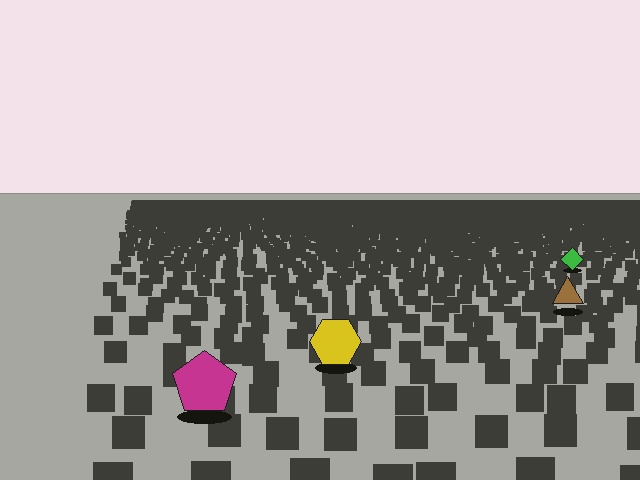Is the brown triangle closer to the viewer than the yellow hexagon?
No. The yellow hexagon is closer — you can tell from the texture gradient: the ground texture is coarser near it.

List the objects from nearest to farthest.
From nearest to farthest: the magenta pentagon, the yellow hexagon, the brown triangle, the green diamond.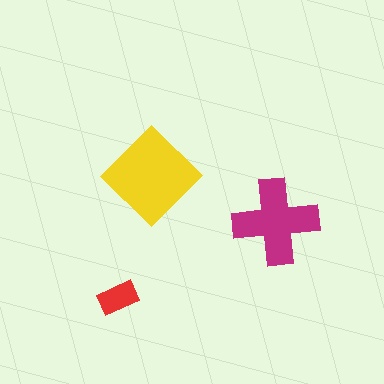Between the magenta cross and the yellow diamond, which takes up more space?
The yellow diamond.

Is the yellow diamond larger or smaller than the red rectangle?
Larger.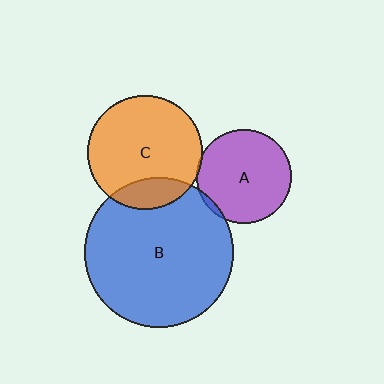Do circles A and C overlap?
Yes.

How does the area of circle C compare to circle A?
Approximately 1.5 times.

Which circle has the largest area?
Circle B (blue).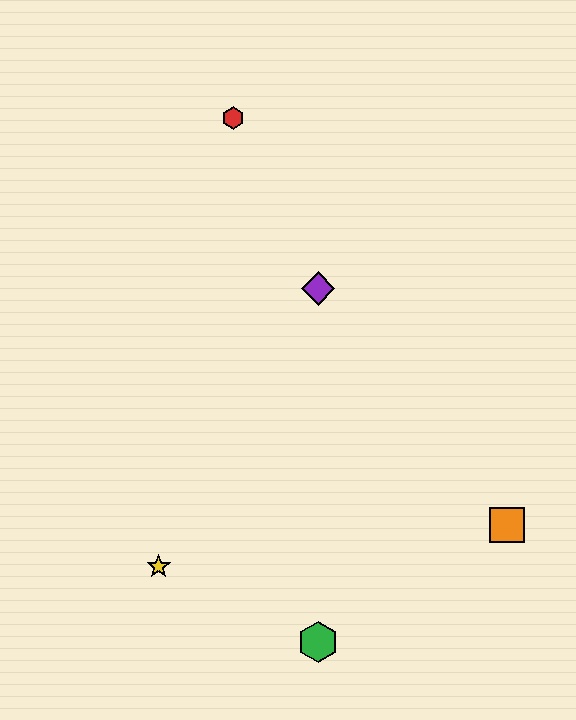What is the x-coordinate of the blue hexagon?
The blue hexagon is at x≈318.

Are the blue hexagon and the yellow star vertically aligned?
No, the blue hexagon is at x≈318 and the yellow star is at x≈159.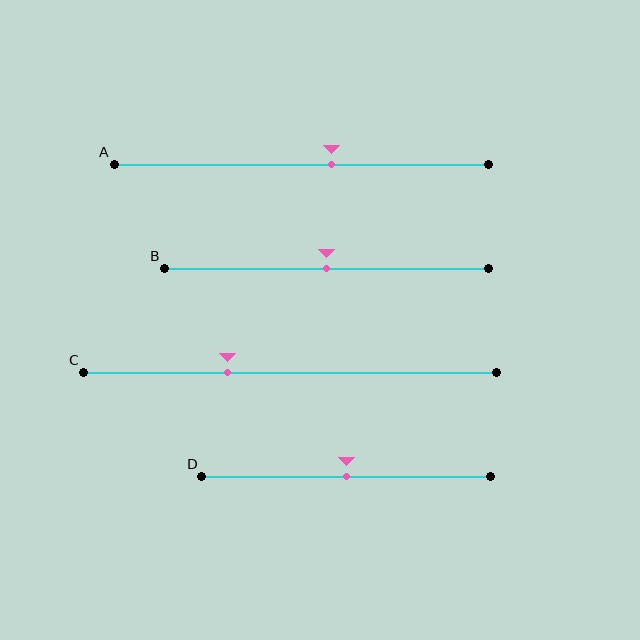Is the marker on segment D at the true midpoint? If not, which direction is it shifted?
Yes, the marker on segment D is at the true midpoint.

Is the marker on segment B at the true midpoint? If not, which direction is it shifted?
Yes, the marker on segment B is at the true midpoint.